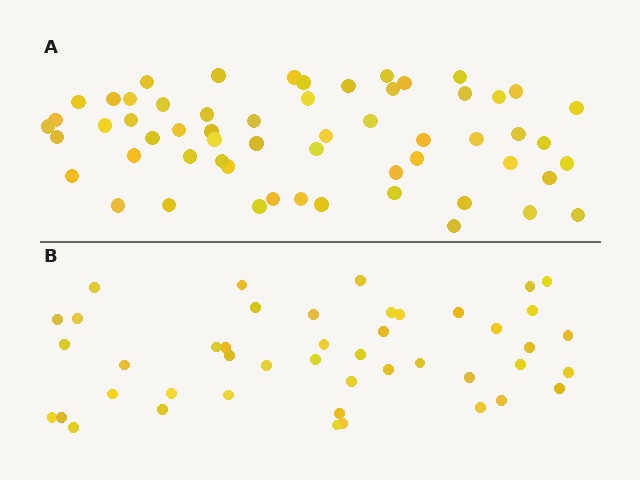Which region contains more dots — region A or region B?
Region A (the top region) has more dots.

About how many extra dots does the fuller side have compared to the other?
Region A has approximately 15 more dots than region B.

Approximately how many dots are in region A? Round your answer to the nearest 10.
About 60 dots. (The exact count is 58, which rounds to 60.)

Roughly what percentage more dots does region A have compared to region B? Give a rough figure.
About 30% more.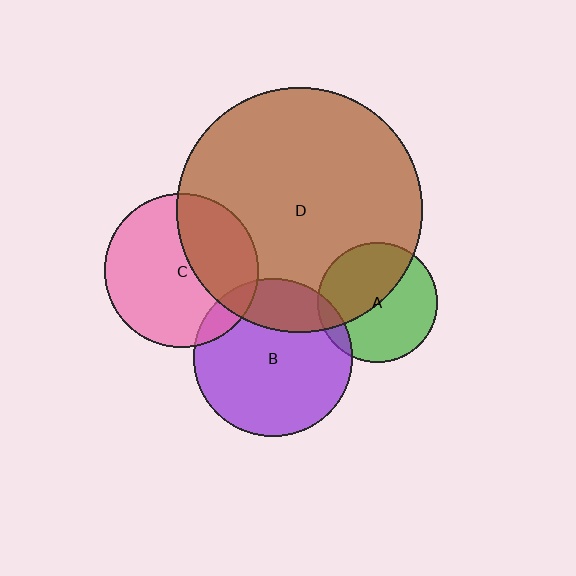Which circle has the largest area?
Circle D (brown).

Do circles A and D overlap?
Yes.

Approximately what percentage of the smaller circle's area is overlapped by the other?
Approximately 45%.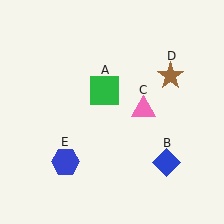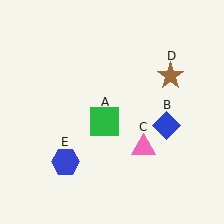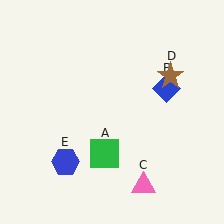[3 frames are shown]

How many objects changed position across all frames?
3 objects changed position: green square (object A), blue diamond (object B), pink triangle (object C).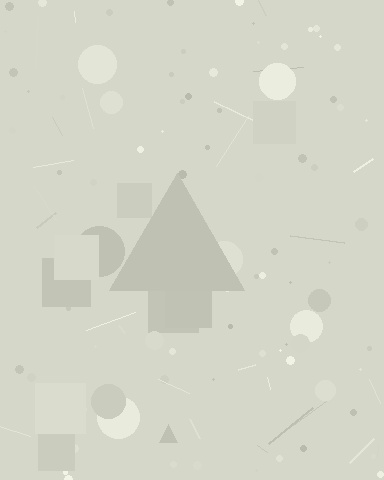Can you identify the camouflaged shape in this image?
The camouflaged shape is a triangle.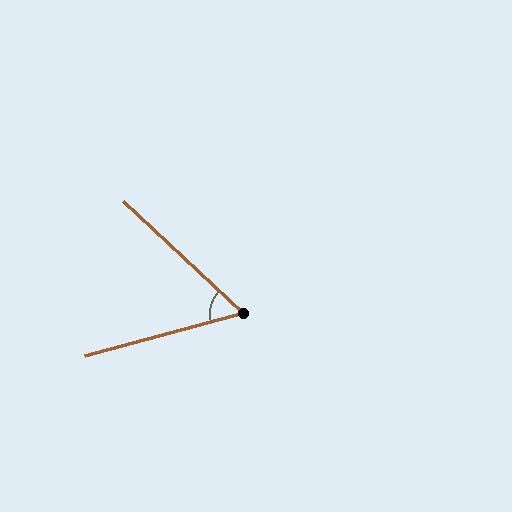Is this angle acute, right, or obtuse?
It is acute.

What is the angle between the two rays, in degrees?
Approximately 58 degrees.